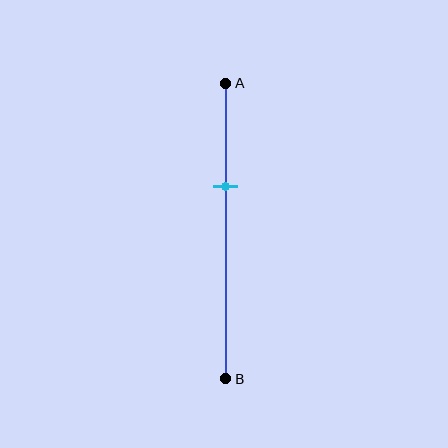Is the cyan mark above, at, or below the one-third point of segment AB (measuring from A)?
The cyan mark is approximately at the one-third point of segment AB.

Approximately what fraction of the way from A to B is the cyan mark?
The cyan mark is approximately 35% of the way from A to B.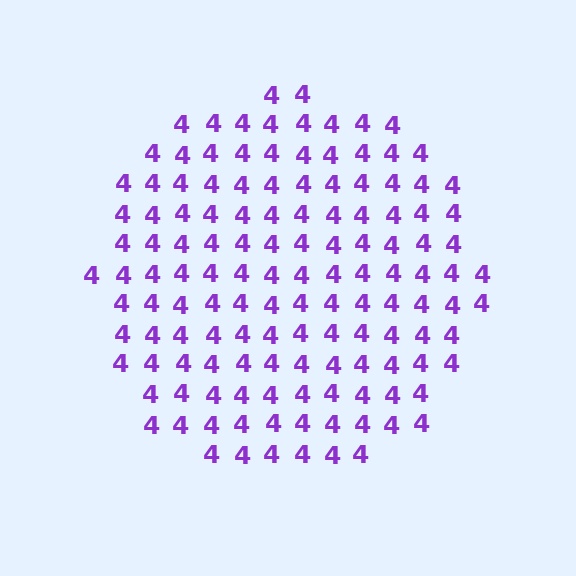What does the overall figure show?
The overall figure shows a circle.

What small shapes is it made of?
It is made of small digit 4's.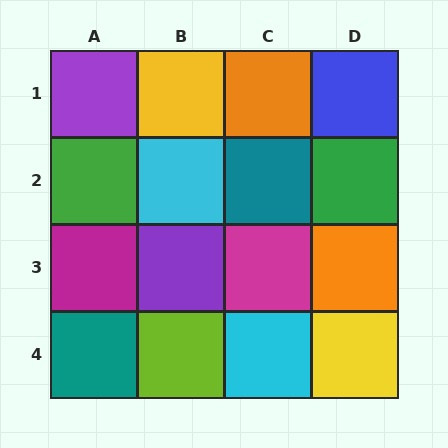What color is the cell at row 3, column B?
Purple.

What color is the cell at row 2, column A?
Green.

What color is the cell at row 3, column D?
Orange.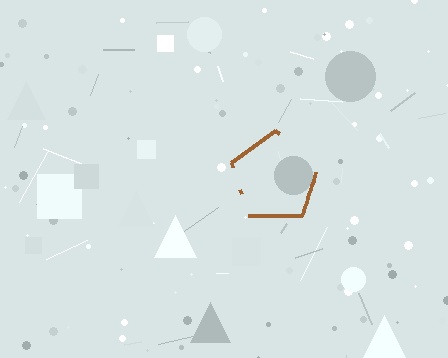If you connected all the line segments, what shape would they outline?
They would outline a pentagon.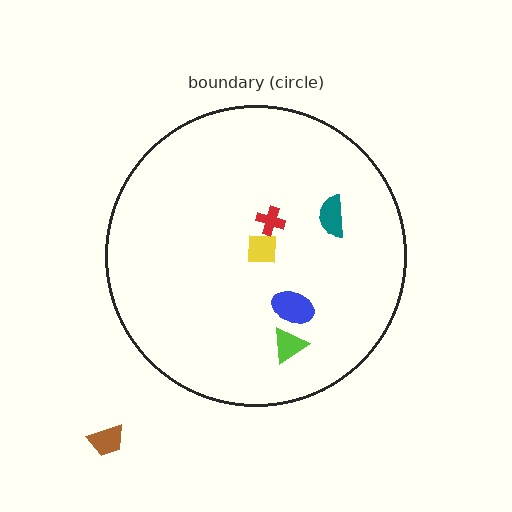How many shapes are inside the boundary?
5 inside, 1 outside.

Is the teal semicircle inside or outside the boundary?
Inside.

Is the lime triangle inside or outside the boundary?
Inside.